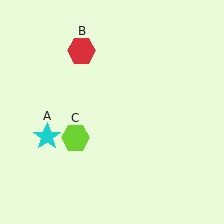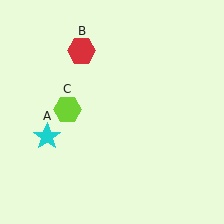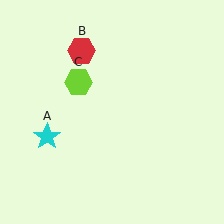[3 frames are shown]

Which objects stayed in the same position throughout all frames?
Cyan star (object A) and red hexagon (object B) remained stationary.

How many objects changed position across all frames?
1 object changed position: lime hexagon (object C).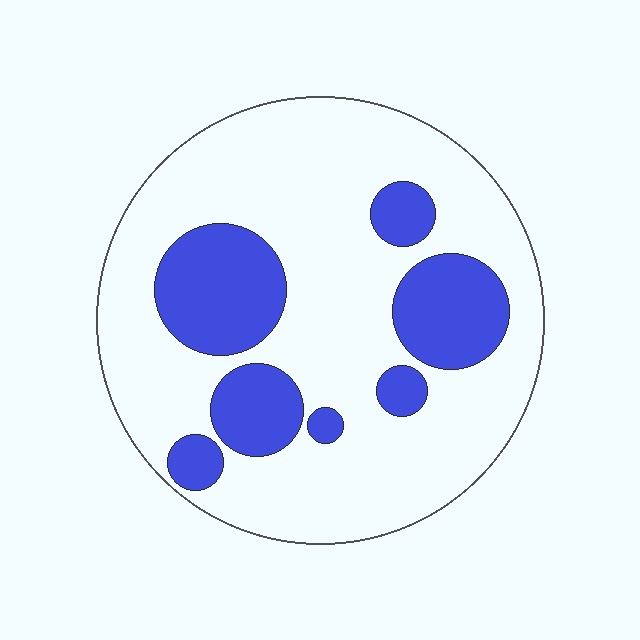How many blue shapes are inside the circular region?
7.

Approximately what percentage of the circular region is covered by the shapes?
Approximately 25%.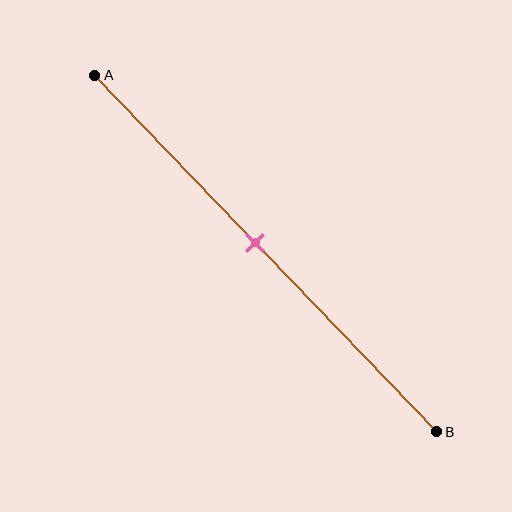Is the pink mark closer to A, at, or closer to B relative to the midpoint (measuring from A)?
The pink mark is closer to point A than the midpoint of segment AB.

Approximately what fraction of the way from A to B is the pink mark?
The pink mark is approximately 45% of the way from A to B.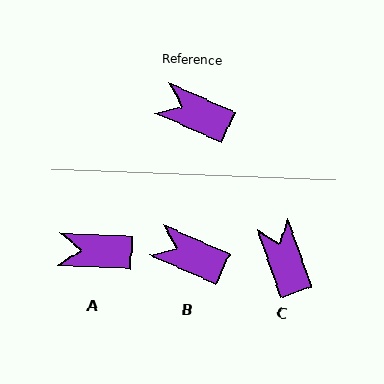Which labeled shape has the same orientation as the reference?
B.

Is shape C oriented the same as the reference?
No, it is off by about 47 degrees.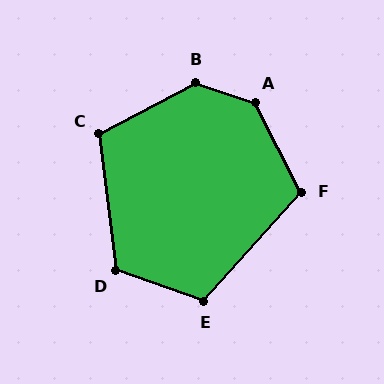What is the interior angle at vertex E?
Approximately 113 degrees (obtuse).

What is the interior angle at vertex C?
Approximately 111 degrees (obtuse).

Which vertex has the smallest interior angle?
F, at approximately 111 degrees.